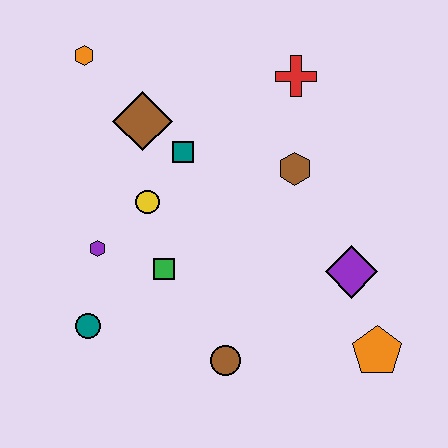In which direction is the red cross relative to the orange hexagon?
The red cross is to the right of the orange hexagon.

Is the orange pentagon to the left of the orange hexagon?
No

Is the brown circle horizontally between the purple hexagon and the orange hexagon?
No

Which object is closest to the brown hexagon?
The red cross is closest to the brown hexagon.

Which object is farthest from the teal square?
The orange pentagon is farthest from the teal square.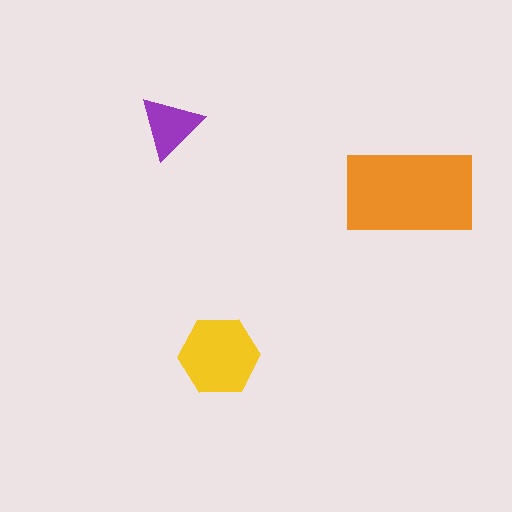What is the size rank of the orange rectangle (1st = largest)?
1st.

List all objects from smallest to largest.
The purple triangle, the yellow hexagon, the orange rectangle.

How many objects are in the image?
There are 3 objects in the image.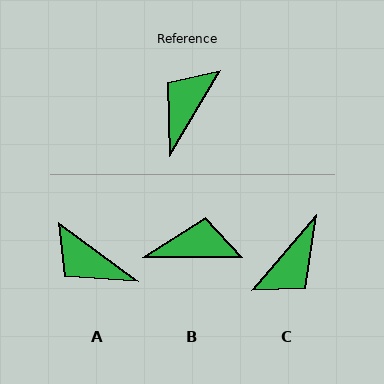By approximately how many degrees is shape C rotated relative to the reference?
Approximately 170 degrees counter-clockwise.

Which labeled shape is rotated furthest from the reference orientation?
C, about 170 degrees away.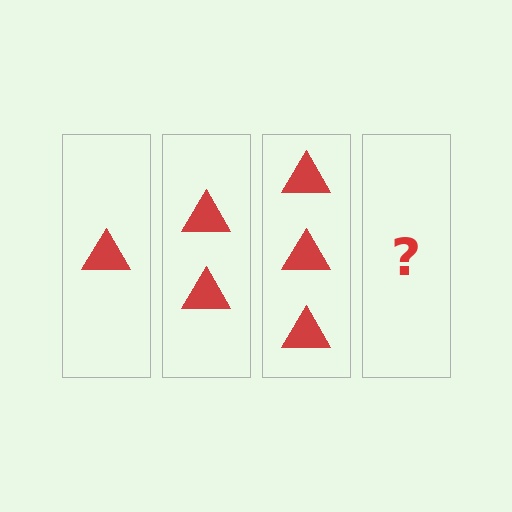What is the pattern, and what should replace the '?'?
The pattern is that each step adds one more triangle. The '?' should be 4 triangles.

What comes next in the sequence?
The next element should be 4 triangles.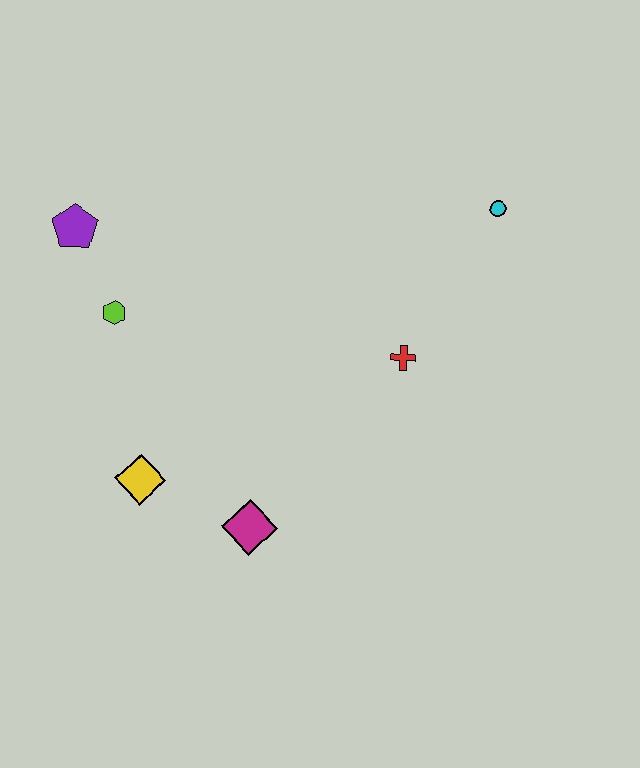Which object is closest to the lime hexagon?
The purple pentagon is closest to the lime hexagon.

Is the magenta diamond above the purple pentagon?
No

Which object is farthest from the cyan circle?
The yellow diamond is farthest from the cyan circle.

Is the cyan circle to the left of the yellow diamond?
No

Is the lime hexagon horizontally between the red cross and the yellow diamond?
No